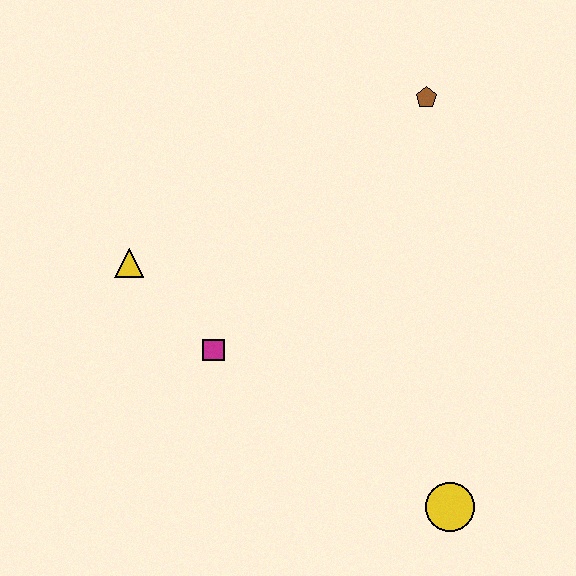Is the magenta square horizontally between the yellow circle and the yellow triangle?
Yes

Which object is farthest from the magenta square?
The brown pentagon is farthest from the magenta square.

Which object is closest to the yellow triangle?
The magenta square is closest to the yellow triangle.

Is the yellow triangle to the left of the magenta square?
Yes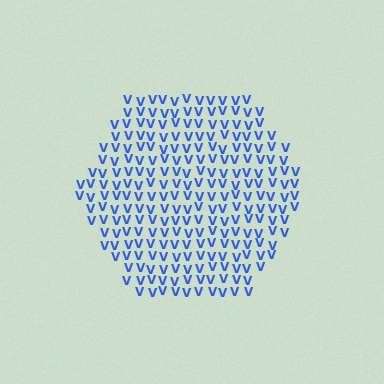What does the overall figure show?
The overall figure shows a hexagon.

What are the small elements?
The small elements are letter V's.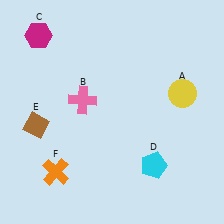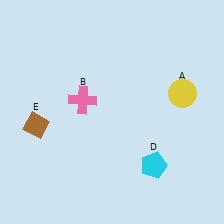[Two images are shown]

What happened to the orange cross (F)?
The orange cross (F) was removed in Image 2. It was in the bottom-left area of Image 1.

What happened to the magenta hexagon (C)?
The magenta hexagon (C) was removed in Image 2. It was in the top-left area of Image 1.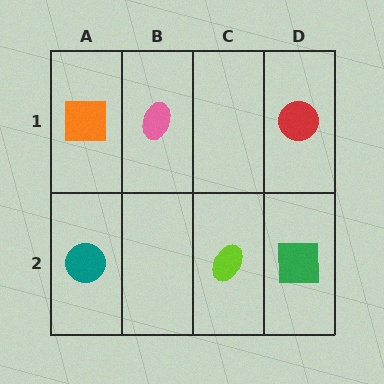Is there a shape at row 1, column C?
No, that cell is empty.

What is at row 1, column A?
An orange square.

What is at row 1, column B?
A pink ellipse.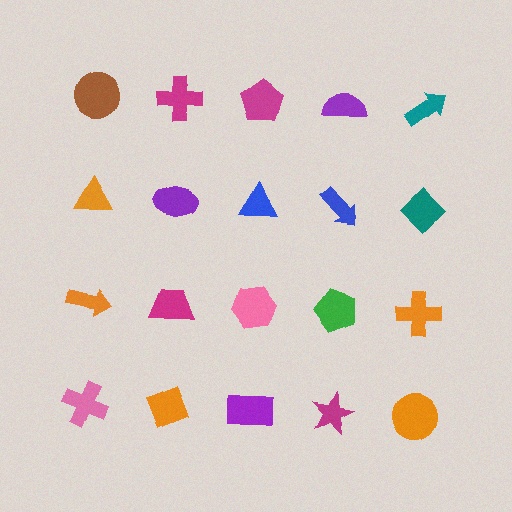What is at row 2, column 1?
An orange triangle.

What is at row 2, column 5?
A teal diamond.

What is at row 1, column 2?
A magenta cross.